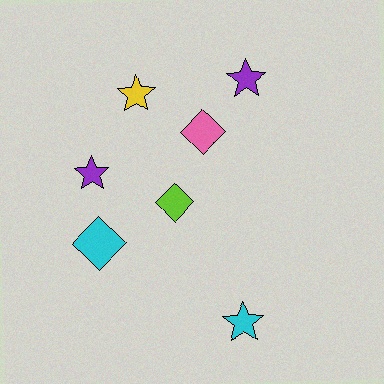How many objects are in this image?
There are 7 objects.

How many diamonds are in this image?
There are 3 diamonds.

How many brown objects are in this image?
There are no brown objects.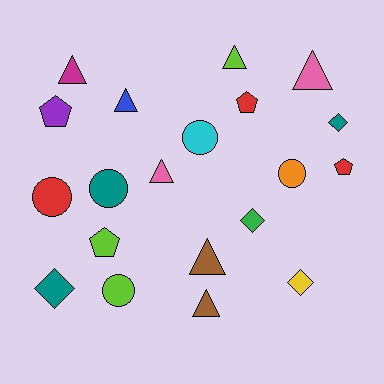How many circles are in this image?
There are 5 circles.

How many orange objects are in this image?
There is 1 orange object.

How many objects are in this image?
There are 20 objects.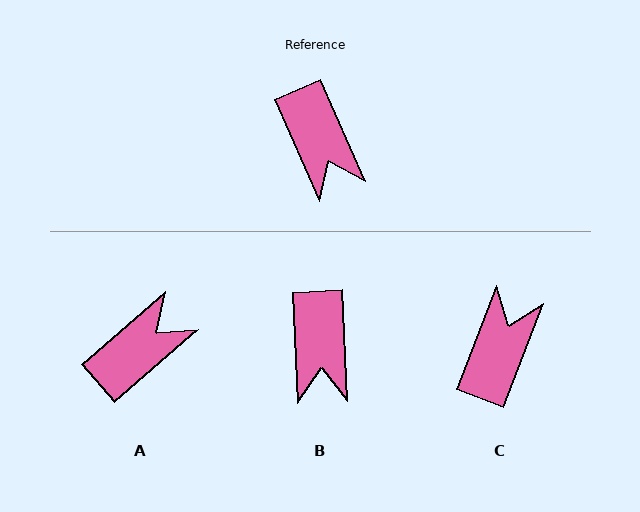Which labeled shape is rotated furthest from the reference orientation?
C, about 135 degrees away.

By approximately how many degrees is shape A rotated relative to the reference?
Approximately 107 degrees counter-clockwise.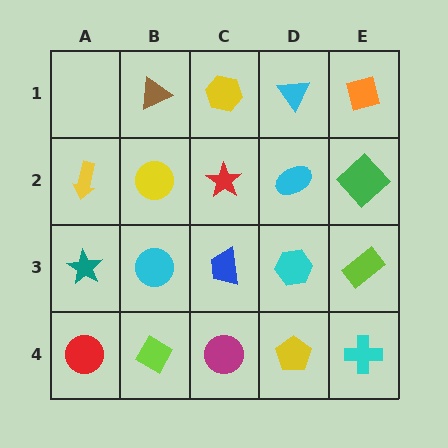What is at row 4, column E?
A cyan cross.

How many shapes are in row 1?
4 shapes.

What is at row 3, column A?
A teal star.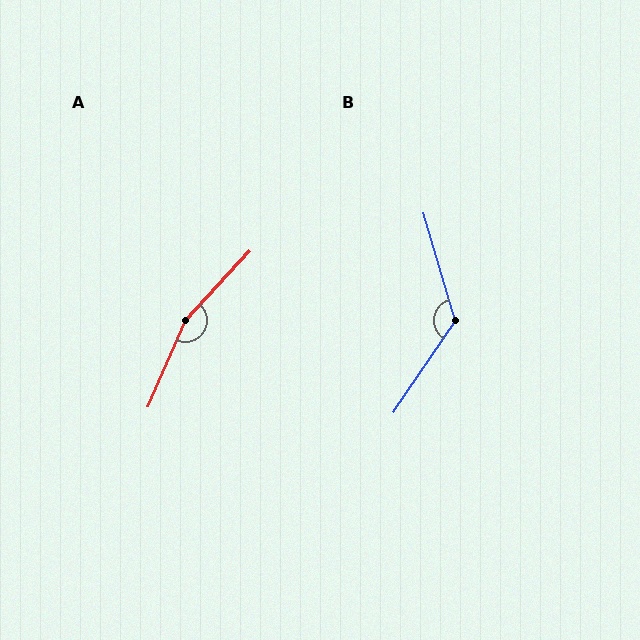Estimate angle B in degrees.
Approximately 130 degrees.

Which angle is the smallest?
B, at approximately 130 degrees.